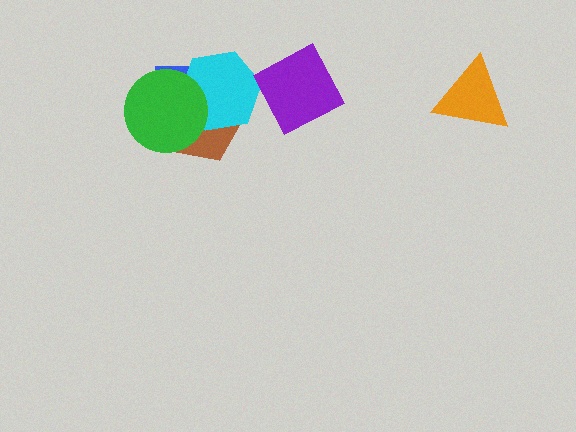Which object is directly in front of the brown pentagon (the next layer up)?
The cyan hexagon is directly in front of the brown pentagon.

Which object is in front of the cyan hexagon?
The green circle is in front of the cyan hexagon.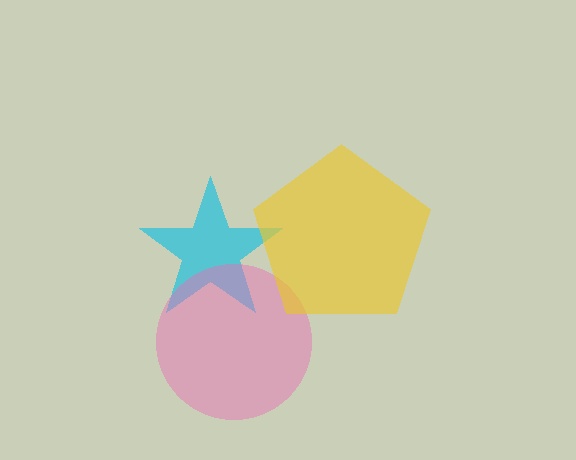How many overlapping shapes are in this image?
There are 3 overlapping shapes in the image.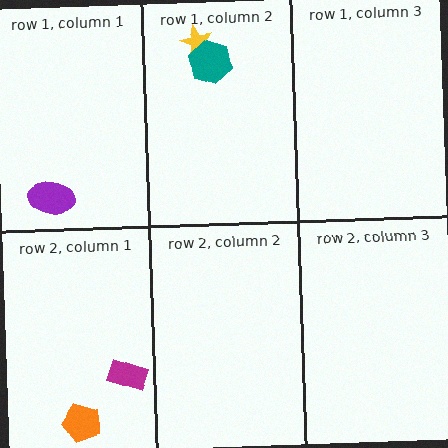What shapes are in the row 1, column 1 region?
The purple ellipse.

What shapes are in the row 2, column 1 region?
The magenta rectangle, the orange pentagon.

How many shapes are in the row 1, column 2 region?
2.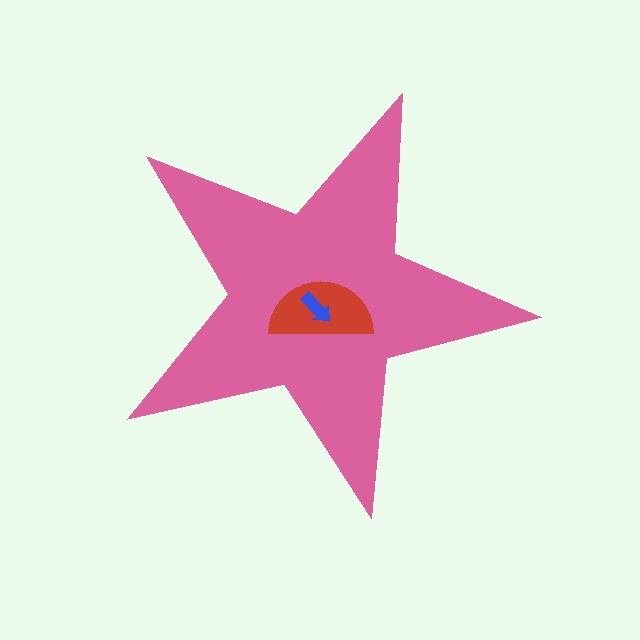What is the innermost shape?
The blue arrow.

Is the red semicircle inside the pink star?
Yes.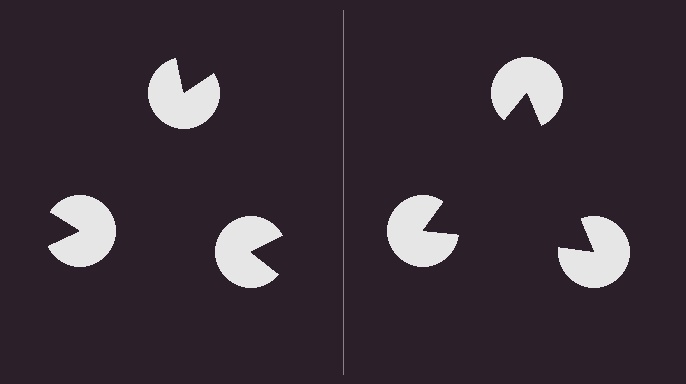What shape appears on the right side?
An illusory triangle.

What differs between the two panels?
The pac-man discs are positioned identically on both sides; only the wedge orientations differ. On the right they align to a triangle; on the left they are misaligned.